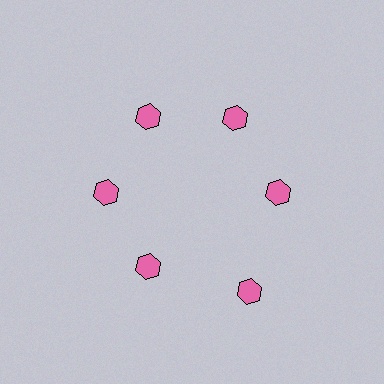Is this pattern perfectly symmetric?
No. The 6 pink hexagons are arranged in a ring, but one element near the 5 o'clock position is pushed outward from the center, breaking the 6-fold rotational symmetry.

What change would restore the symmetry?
The symmetry would be restored by moving it inward, back onto the ring so that all 6 hexagons sit at equal angles and equal distance from the center.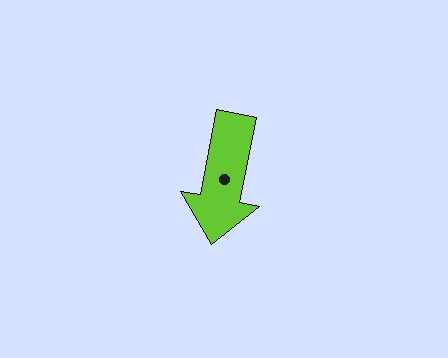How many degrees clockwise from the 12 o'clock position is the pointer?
Approximately 191 degrees.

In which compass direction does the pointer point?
South.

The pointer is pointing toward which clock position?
Roughly 6 o'clock.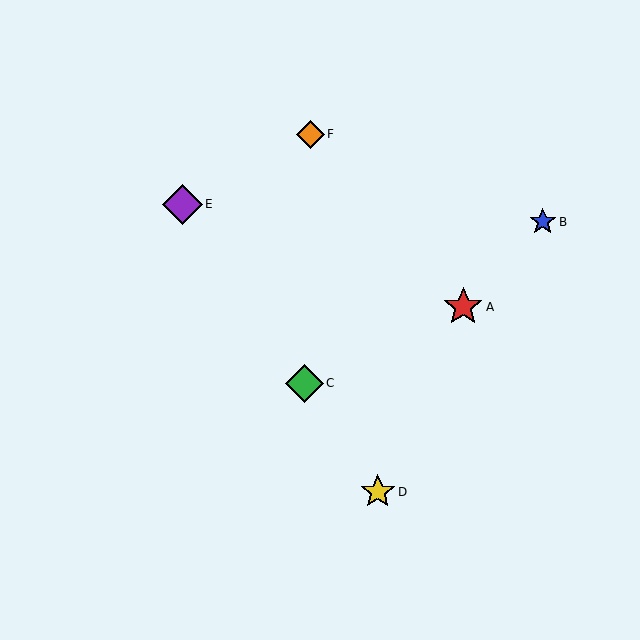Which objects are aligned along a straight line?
Objects C, D, E are aligned along a straight line.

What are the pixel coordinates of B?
Object B is at (543, 222).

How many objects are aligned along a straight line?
3 objects (C, D, E) are aligned along a straight line.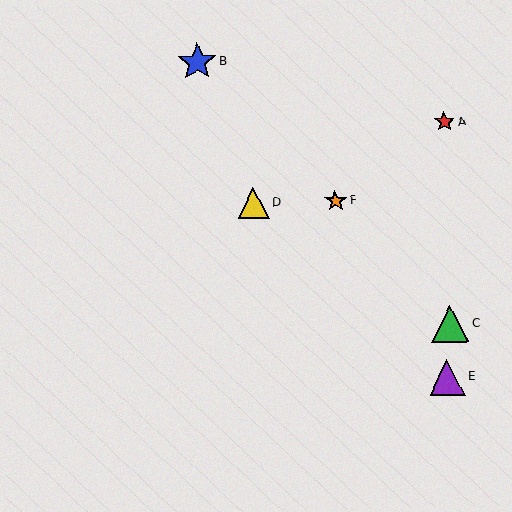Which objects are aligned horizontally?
Objects D, F are aligned horizontally.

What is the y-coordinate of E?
Object E is at y≈377.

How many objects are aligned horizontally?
2 objects (D, F) are aligned horizontally.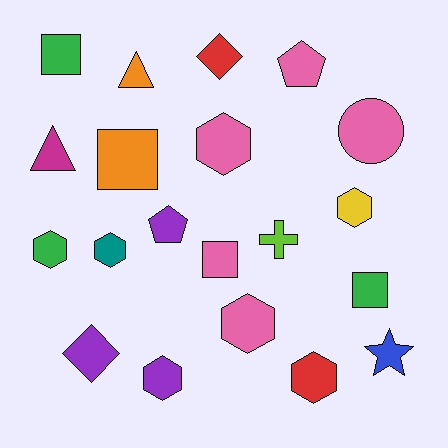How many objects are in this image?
There are 20 objects.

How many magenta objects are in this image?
There is 1 magenta object.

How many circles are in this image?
There is 1 circle.